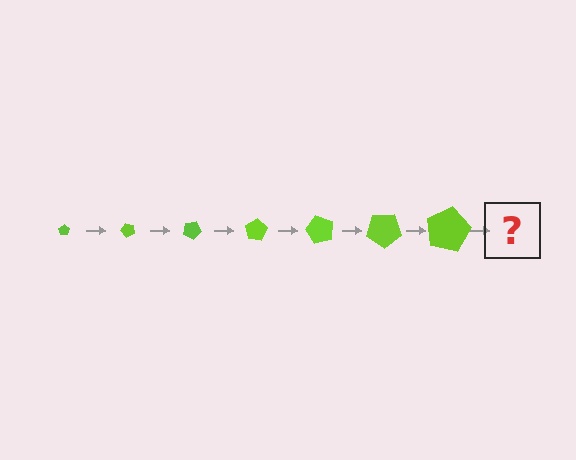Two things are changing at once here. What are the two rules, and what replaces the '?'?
The two rules are that the pentagon grows larger each step and it rotates 50 degrees each step. The '?' should be a pentagon, larger than the previous one and rotated 350 degrees from the start.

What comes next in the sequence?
The next element should be a pentagon, larger than the previous one and rotated 350 degrees from the start.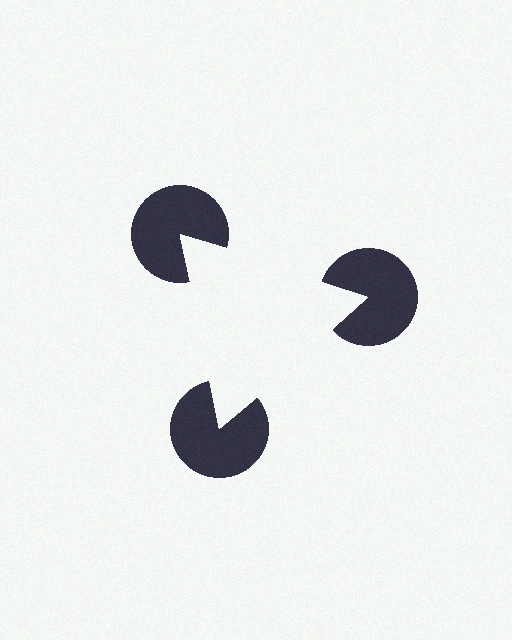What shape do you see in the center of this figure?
An illusory triangle — its edges are inferred from the aligned wedge cuts in the pac-man discs, not physically drawn.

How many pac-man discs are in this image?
There are 3 — one at each vertex of the illusory triangle.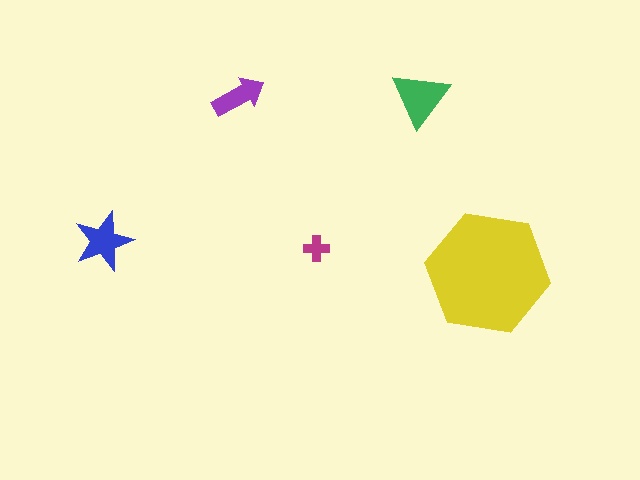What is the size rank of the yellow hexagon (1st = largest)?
1st.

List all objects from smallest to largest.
The magenta cross, the purple arrow, the blue star, the green triangle, the yellow hexagon.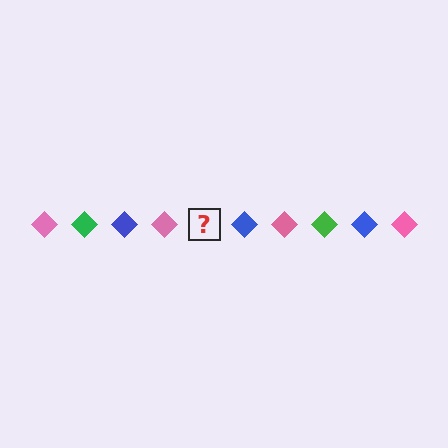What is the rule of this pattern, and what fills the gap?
The rule is that the pattern cycles through pink, green, blue diamonds. The gap should be filled with a green diamond.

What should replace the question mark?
The question mark should be replaced with a green diamond.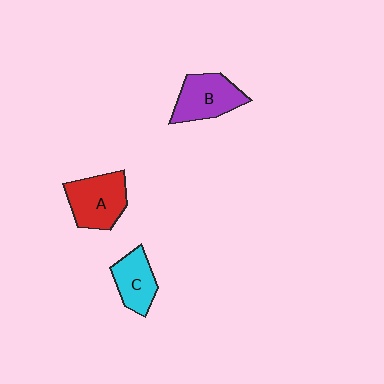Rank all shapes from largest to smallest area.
From largest to smallest: A (red), B (purple), C (cyan).